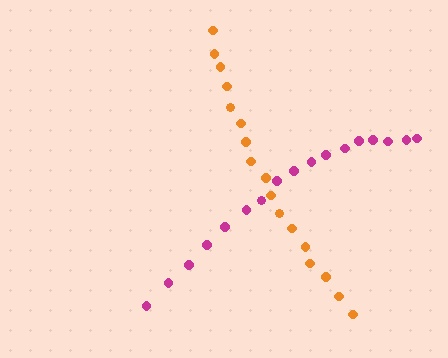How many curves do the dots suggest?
There are 2 distinct paths.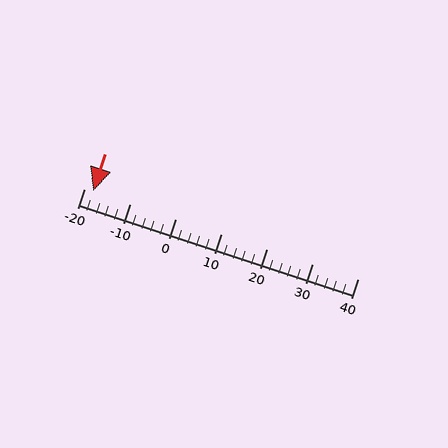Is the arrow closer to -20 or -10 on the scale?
The arrow is closer to -20.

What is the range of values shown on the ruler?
The ruler shows values from -20 to 40.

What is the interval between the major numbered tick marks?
The major tick marks are spaced 10 units apart.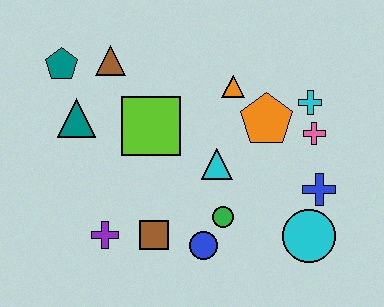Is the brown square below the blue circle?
No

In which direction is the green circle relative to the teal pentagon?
The green circle is to the right of the teal pentagon.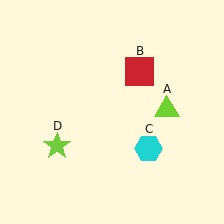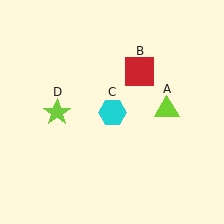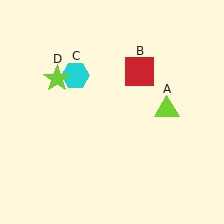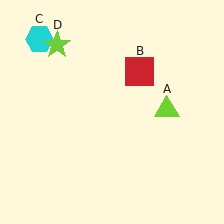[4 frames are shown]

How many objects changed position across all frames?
2 objects changed position: cyan hexagon (object C), lime star (object D).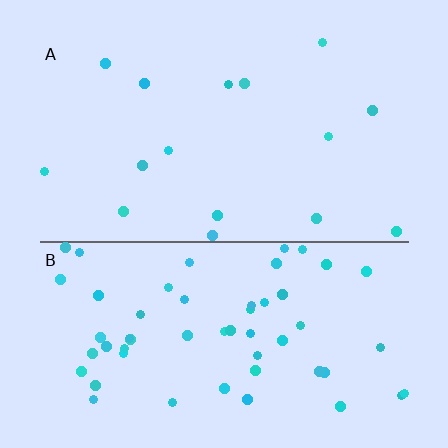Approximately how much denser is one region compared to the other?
Approximately 3.6× — region B over region A.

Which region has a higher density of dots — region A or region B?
B (the bottom).